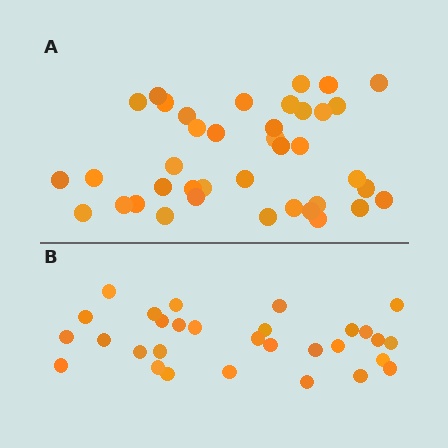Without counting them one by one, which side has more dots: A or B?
Region A (the top region) has more dots.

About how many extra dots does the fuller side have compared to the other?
Region A has roughly 8 or so more dots than region B.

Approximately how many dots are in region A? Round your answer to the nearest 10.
About 40 dots. (The exact count is 39, which rounds to 40.)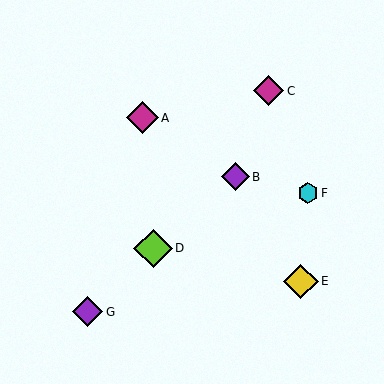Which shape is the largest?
The lime diamond (labeled D) is the largest.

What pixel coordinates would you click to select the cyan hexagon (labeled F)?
Click at (308, 193) to select the cyan hexagon F.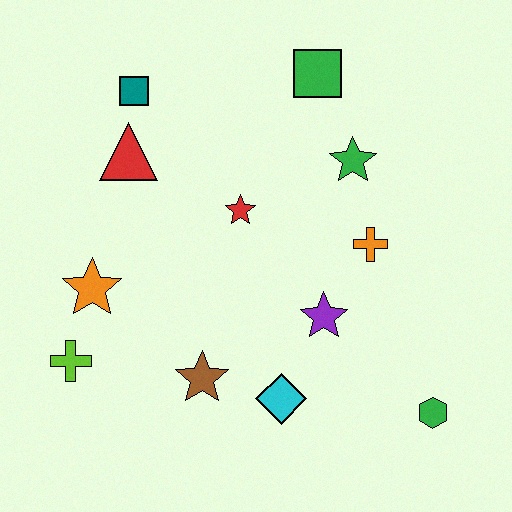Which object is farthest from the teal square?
The green hexagon is farthest from the teal square.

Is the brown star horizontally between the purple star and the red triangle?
Yes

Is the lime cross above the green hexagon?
Yes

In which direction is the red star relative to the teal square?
The red star is below the teal square.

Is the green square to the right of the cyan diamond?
Yes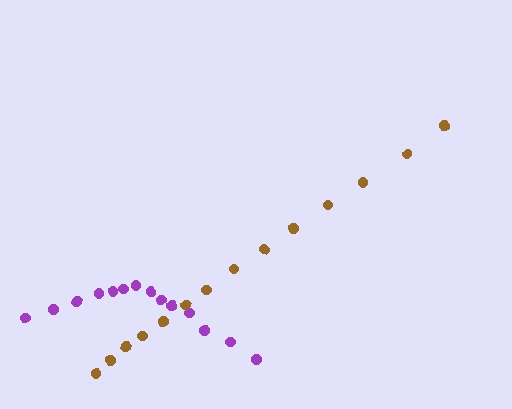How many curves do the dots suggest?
There are 2 distinct paths.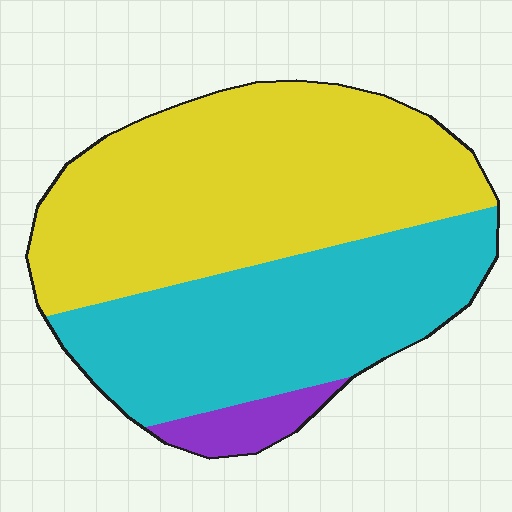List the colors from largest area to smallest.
From largest to smallest: yellow, cyan, purple.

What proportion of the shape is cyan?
Cyan covers 41% of the shape.